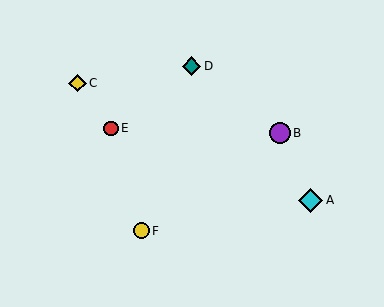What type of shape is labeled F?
Shape F is a yellow circle.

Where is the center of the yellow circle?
The center of the yellow circle is at (141, 231).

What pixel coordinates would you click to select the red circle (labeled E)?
Click at (111, 128) to select the red circle E.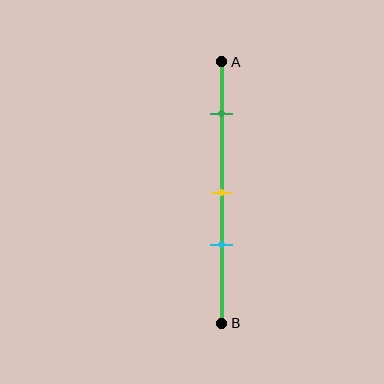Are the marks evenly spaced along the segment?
No, the marks are not evenly spaced.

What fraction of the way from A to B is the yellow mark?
The yellow mark is approximately 50% (0.5) of the way from A to B.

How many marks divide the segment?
There are 3 marks dividing the segment.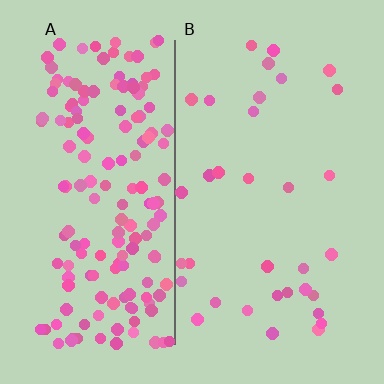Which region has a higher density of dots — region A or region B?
A (the left).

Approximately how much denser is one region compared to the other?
Approximately 4.8× — region A over region B.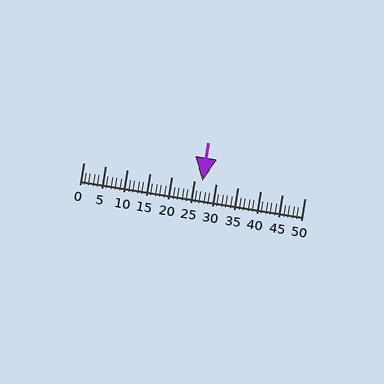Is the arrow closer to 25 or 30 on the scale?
The arrow is closer to 25.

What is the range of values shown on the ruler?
The ruler shows values from 0 to 50.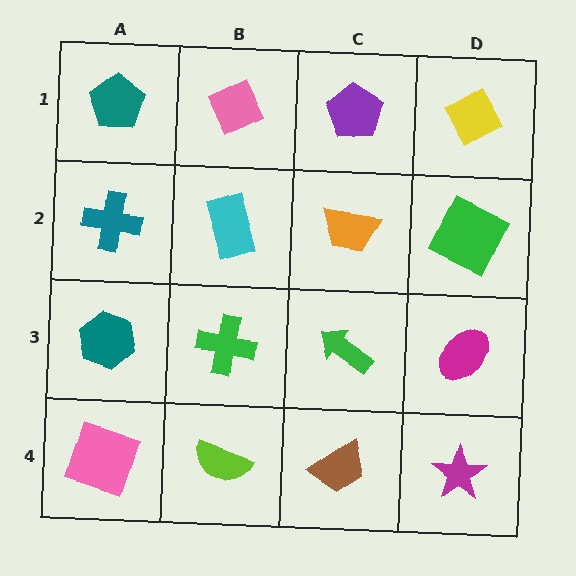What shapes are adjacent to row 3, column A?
A teal cross (row 2, column A), a pink square (row 4, column A), a green cross (row 3, column B).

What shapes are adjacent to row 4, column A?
A teal hexagon (row 3, column A), a lime semicircle (row 4, column B).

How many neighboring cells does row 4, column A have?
2.